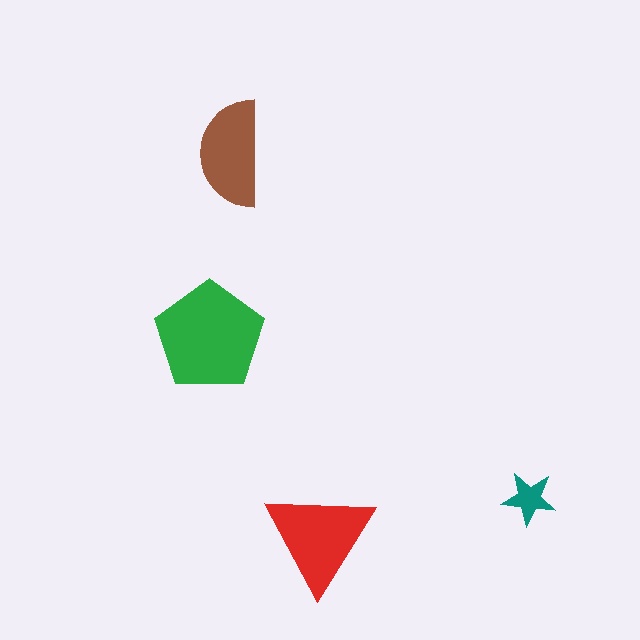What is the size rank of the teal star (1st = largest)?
4th.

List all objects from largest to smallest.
The green pentagon, the red triangle, the brown semicircle, the teal star.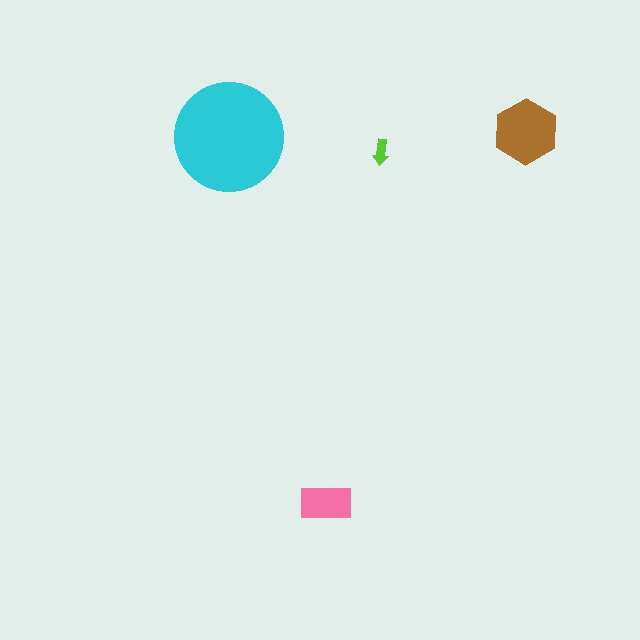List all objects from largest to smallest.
The cyan circle, the brown hexagon, the pink rectangle, the lime arrow.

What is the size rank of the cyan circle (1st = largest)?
1st.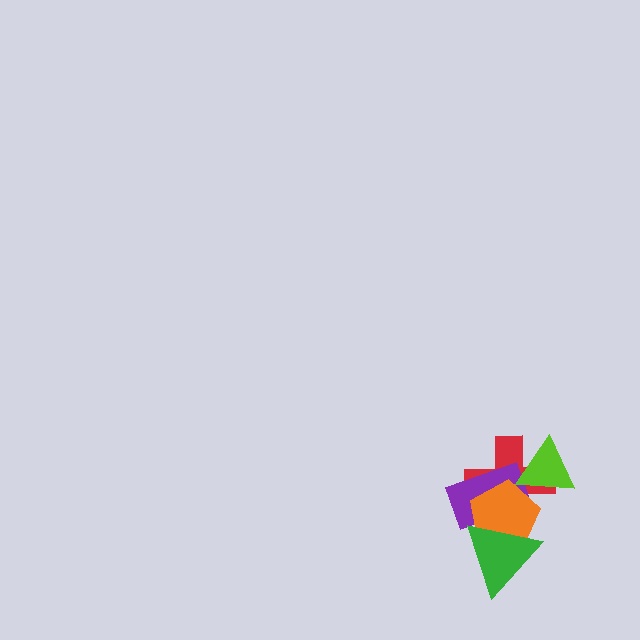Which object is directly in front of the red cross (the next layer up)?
The purple rectangle is directly in front of the red cross.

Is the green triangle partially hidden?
No, no other shape covers it.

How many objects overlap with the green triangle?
3 objects overlap with the green triangle.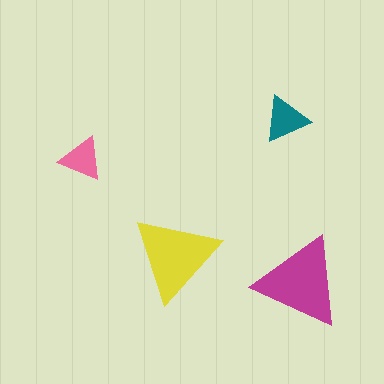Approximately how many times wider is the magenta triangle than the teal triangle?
About 2 times wider.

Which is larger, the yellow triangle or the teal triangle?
The yellow one.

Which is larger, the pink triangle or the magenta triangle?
The magenta one.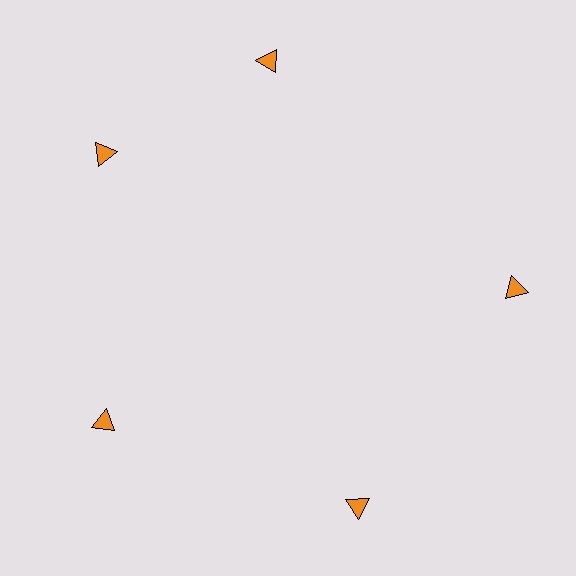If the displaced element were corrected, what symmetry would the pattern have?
It would have 5-fold rotational symmetry — the pattern would map onto itself every 72 degrees.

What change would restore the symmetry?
The symmetry would be restored by rotating it back into even spacing with its neighbors so that all 5 triangles sit at equal angles and equal distance from the center.